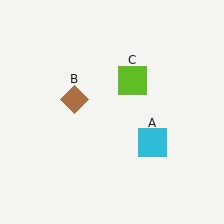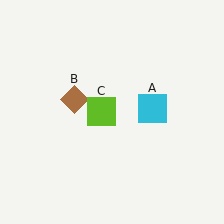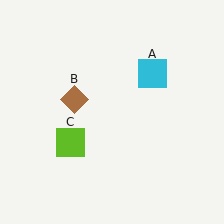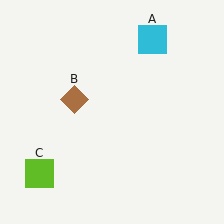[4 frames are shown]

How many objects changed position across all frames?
2 objects changed position: cyan square (object A), lime square (object C).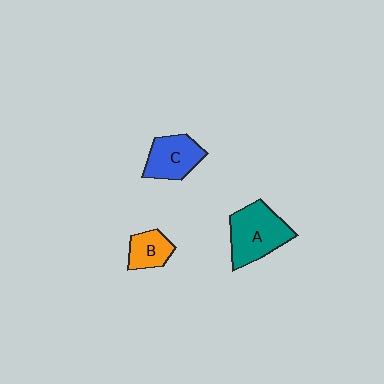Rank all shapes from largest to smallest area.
From largest to smallest: A (teal), C (blue), B (orange).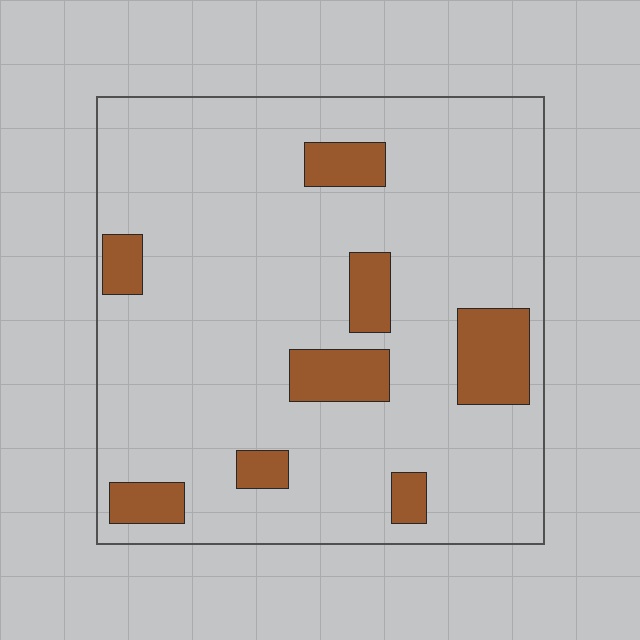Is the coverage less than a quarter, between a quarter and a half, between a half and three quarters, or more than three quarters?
Less than a quarter.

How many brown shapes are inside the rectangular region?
8.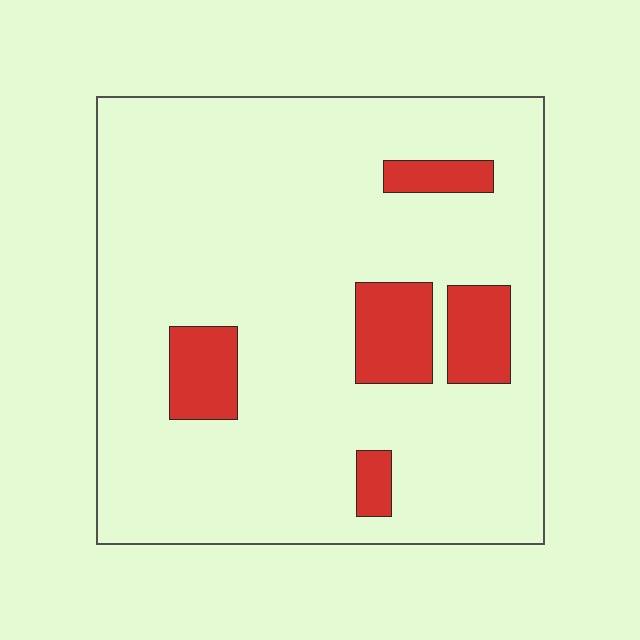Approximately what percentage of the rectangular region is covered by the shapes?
Approximately 15%.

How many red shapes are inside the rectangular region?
5.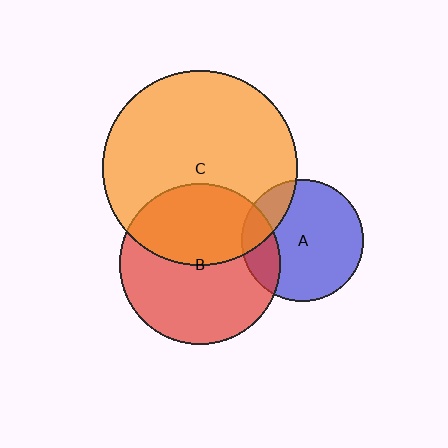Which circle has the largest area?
Circle C (orange).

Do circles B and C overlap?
Yes.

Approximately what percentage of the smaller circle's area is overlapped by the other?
Approximately 40%.